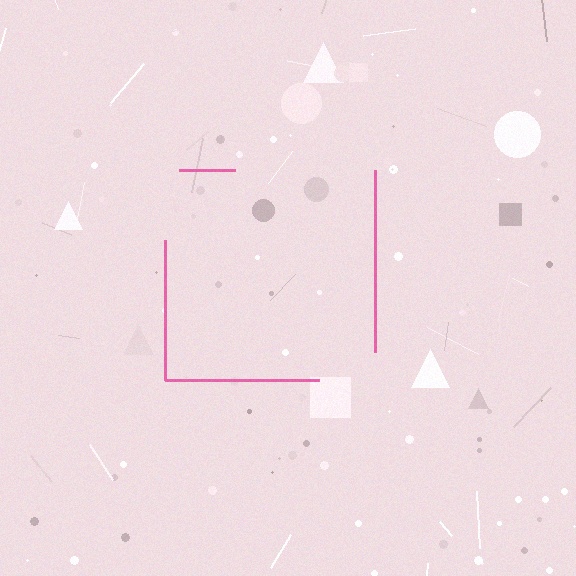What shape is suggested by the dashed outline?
The dashed outline suggests a square.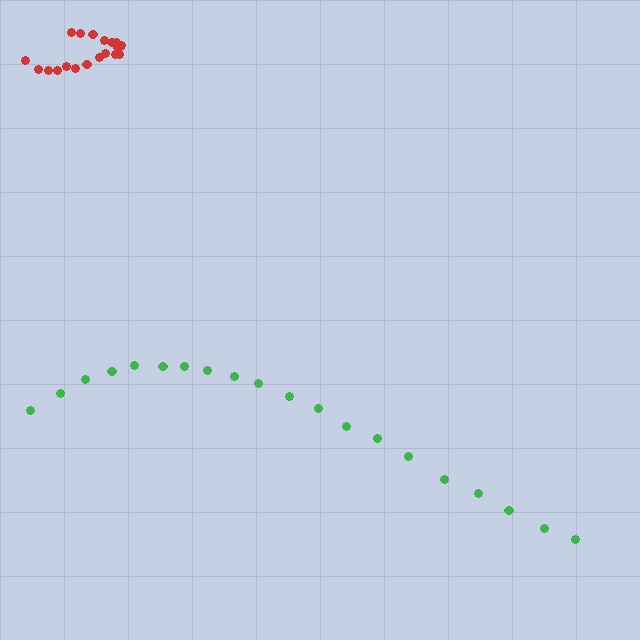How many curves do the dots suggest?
There are 2 distinct paths.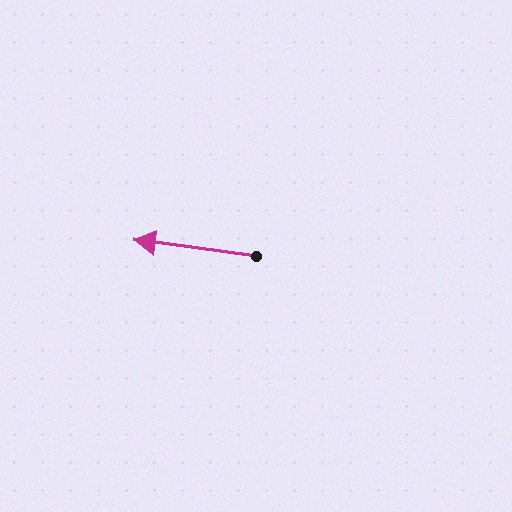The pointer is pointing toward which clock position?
Roughly 9 o'clock.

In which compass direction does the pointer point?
West.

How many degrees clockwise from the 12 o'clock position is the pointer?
Approximately 277 degrees.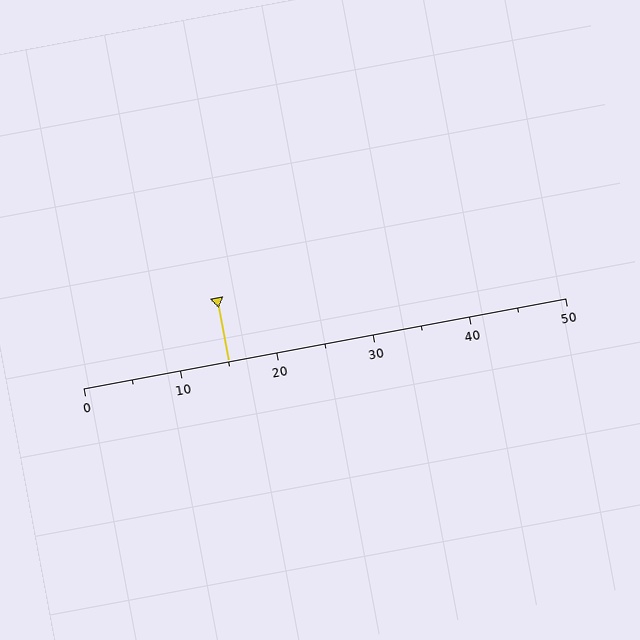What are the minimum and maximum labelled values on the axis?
The axis runs from 0 to 50.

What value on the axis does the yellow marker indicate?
The marker indicates approximately 15.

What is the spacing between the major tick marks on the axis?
The major ticks are spaced 10 apart.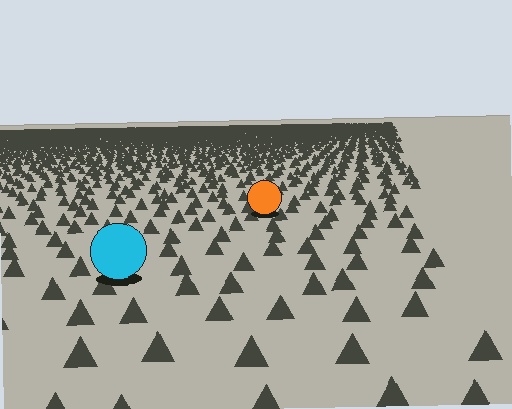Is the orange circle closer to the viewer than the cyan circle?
No. The cyan circle is closer — you can tell from the texture gradient: the ground texture is coarser near it.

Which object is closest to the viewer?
The cyan circle is closest. The texture marks near it are larger and more spread out.